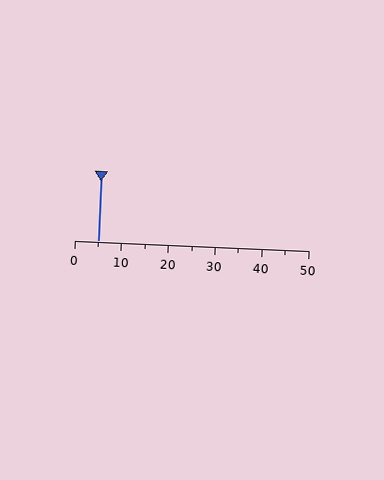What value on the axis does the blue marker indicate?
The marker indicates approximately 5.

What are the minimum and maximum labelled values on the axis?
The axis runs from 0 to 50.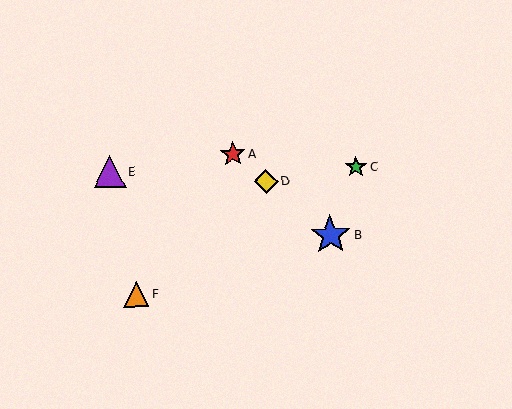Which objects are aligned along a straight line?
Objects A, B, D are aligned along a straight line.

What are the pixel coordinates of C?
Object C is at (356, 167).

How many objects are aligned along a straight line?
3 objects (A, B, D) are aligned along a straight line.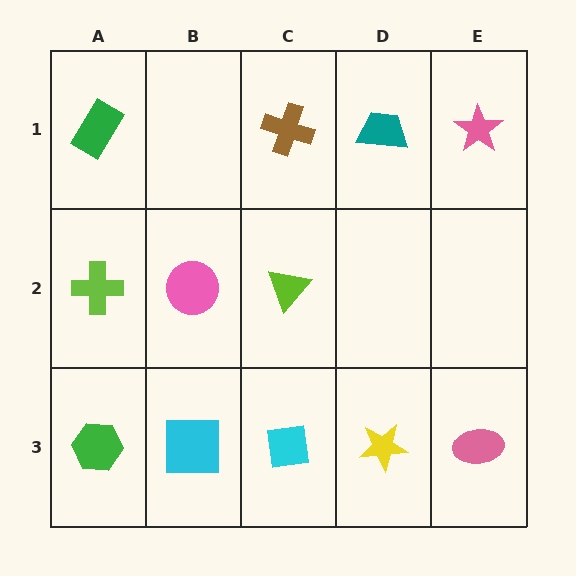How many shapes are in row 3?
5 shapes.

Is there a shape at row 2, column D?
No, that cell is empty.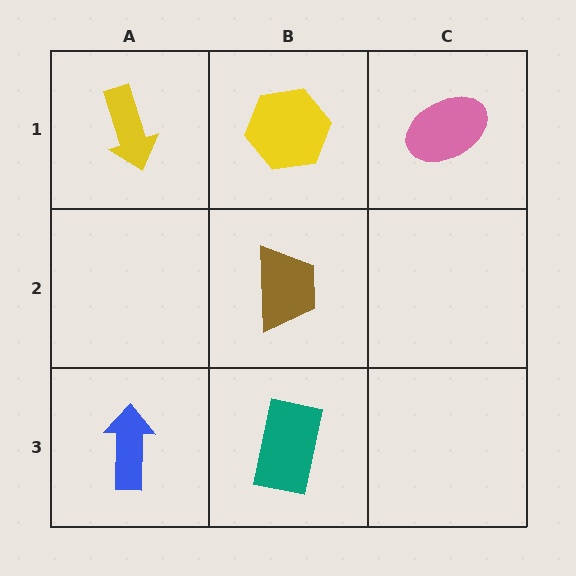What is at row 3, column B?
A teal rectangle.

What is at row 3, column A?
A blue arrow.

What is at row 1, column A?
A yellow arrow.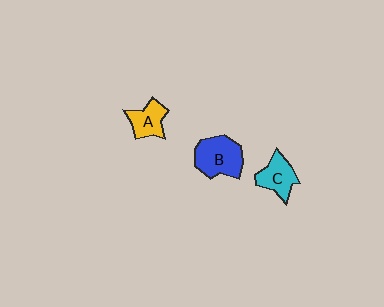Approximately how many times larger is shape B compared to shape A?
Approximately 1.5 times.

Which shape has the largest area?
Shape B (blue).